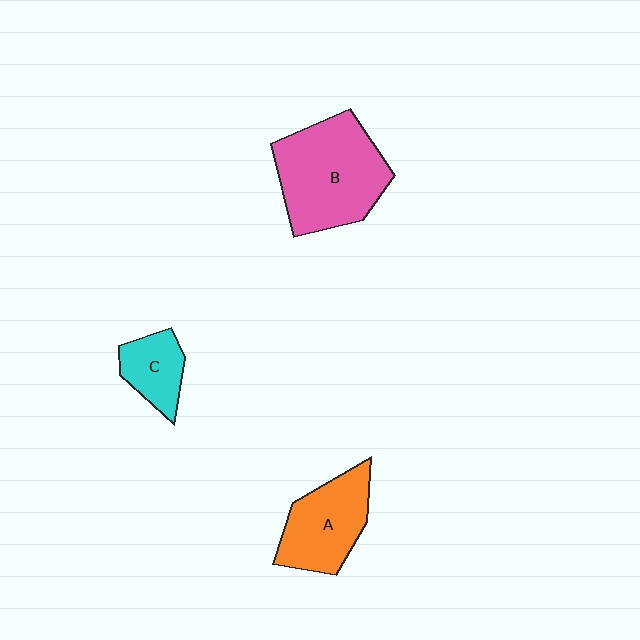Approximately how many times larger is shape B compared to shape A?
Approximately 1.5 times.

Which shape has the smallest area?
Shape C (cyan).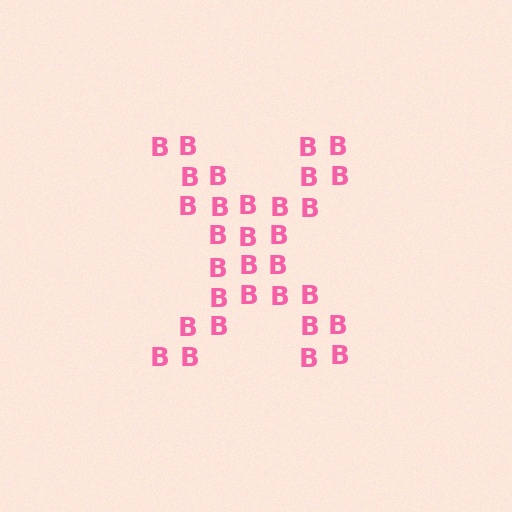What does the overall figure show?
The overall figure shows the letter X.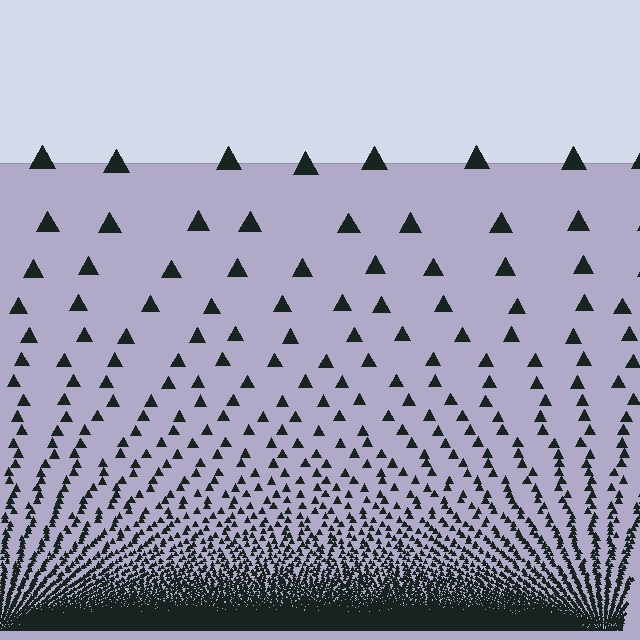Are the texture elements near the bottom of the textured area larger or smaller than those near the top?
Smaller. The gradient is inverted — elements near the bottom are smaller and denser.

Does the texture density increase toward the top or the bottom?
Density increases toward the bottom.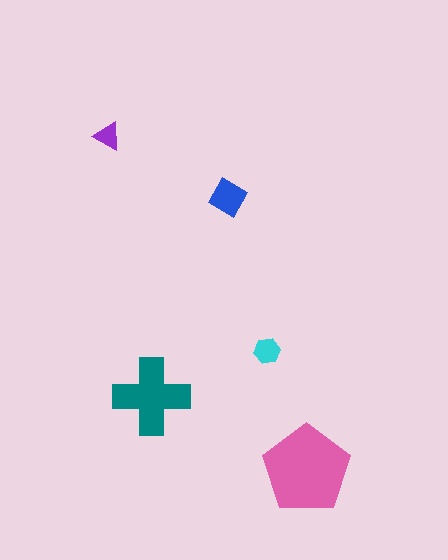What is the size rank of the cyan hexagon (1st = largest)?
4th.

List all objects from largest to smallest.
The pink pentagon, the teal cross, the blue diamond, the cyan hexagon, the purple triangle.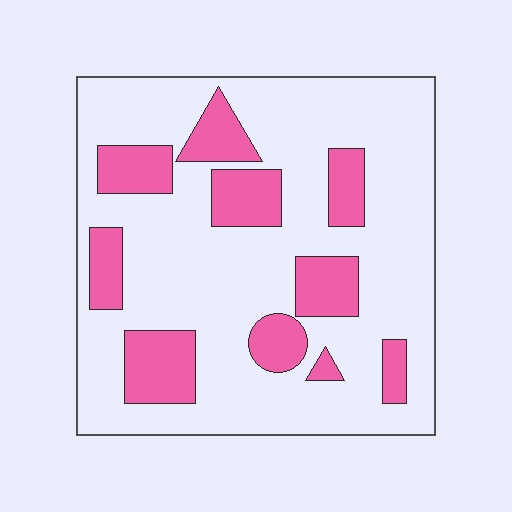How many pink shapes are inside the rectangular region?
10.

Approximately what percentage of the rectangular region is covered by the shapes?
Approximately 25%.